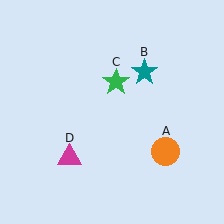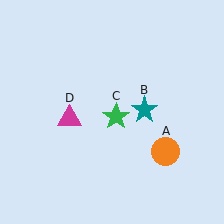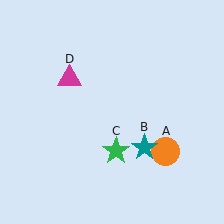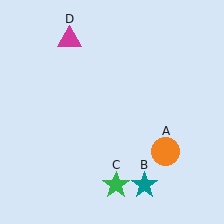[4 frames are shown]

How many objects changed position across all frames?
3 objects changed position: teal star (object B), green star (object C), magenta triangle (object D).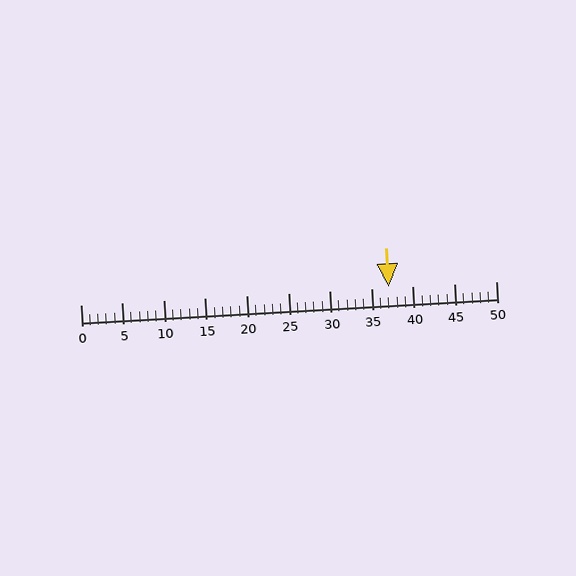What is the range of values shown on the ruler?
The ruler shows values from 0 to 50.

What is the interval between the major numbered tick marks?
The major tick marks are spaced 5 units apart.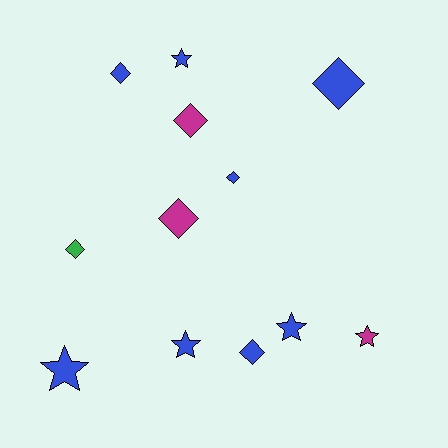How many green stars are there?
There are no green stars.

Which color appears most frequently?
Blue, with 8 objects.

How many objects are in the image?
There are 12 objects.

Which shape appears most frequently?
Diamond, with 7 objects.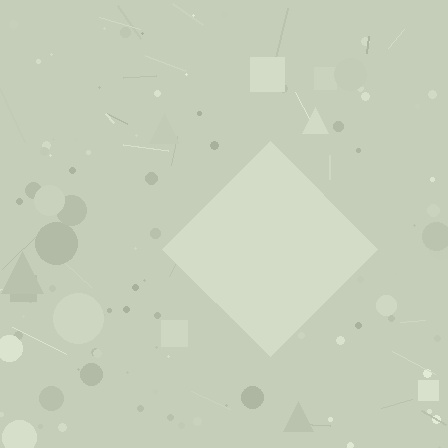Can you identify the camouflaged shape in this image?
The camouflaged shape is a diamond.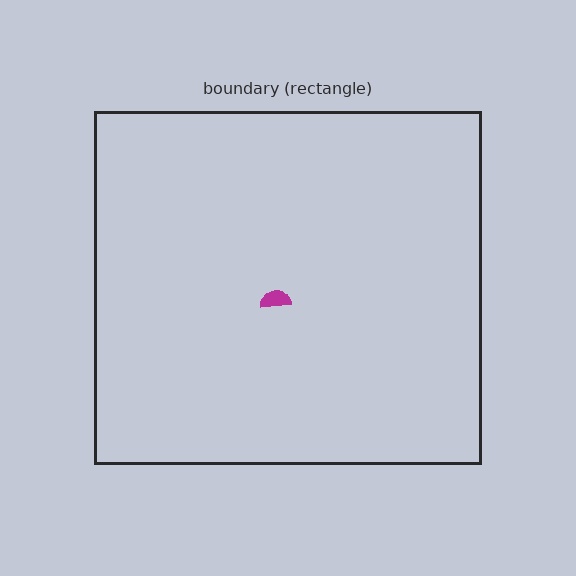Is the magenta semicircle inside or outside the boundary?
Inside.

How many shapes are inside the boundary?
1 inside, 0 outside.